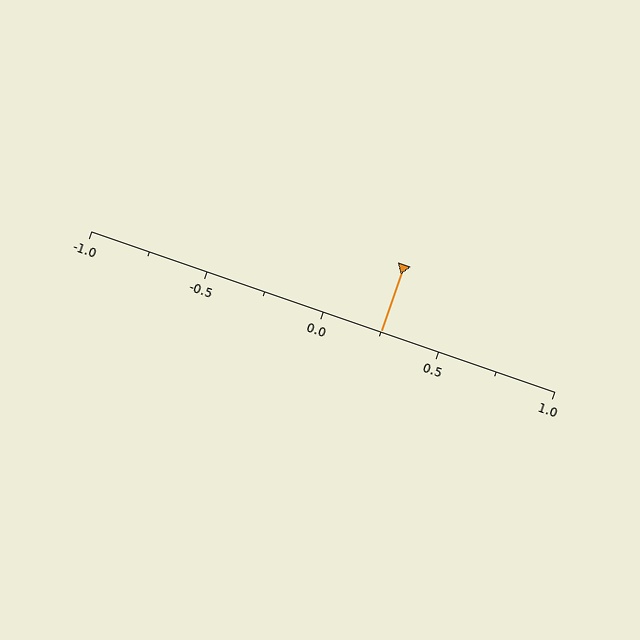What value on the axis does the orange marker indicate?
The marker indicates approximately 0.25.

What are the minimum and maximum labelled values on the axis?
The axis runs from -1.0 to 1.0.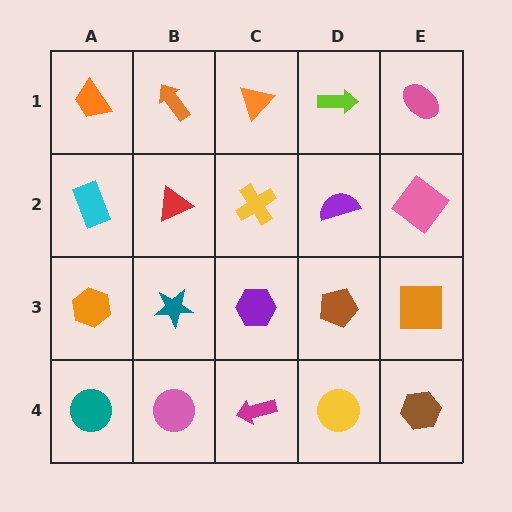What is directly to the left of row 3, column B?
An orange hexagon.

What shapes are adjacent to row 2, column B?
An orange arrow (row 1, column B), a teal star (row 3, column B), a cyan rectangle (row 2, column A), a yellow cross (row 2, column C).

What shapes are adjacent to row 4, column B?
A teal star (row 3, column B), a teal circle (row 4, column A), a magenta arrow (row 4, column C).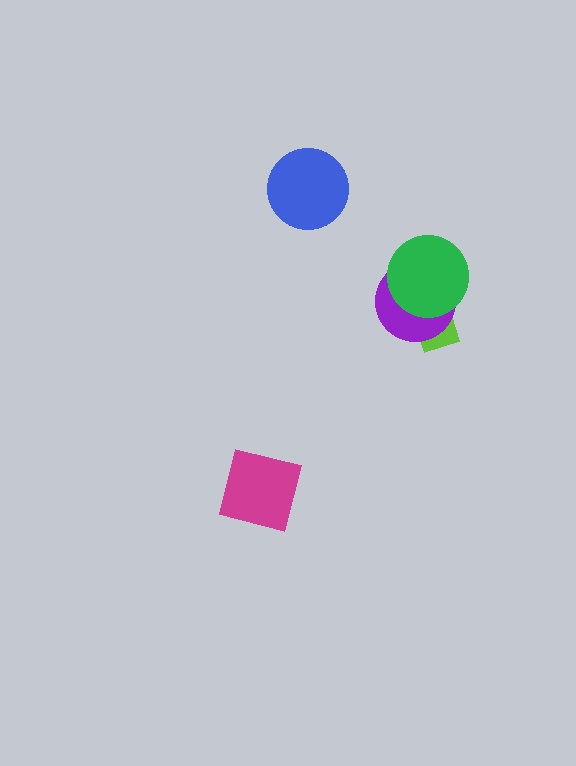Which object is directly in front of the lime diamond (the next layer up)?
The purple circle is directly in front of the lime diamond.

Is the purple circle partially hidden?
Yes, it is partially covered by another shape.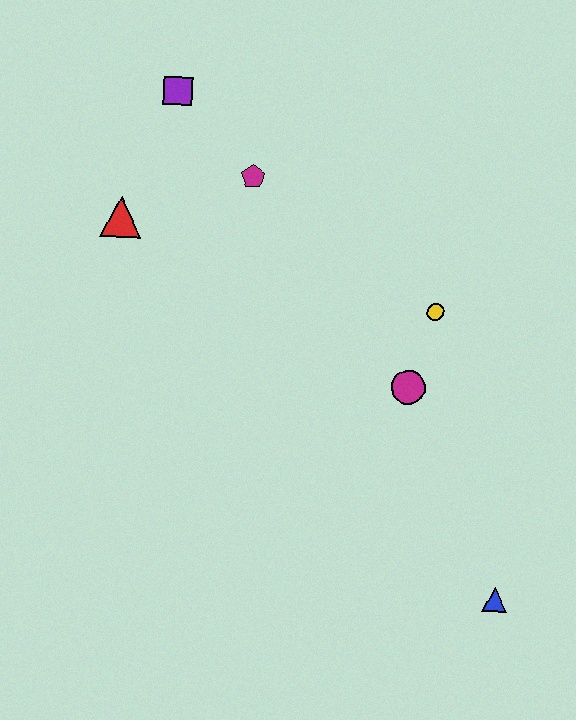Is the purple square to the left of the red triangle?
No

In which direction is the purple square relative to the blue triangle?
The purple square is above the blue triangle.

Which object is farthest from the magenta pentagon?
The blue triangle is farthest from the magenta pentagon.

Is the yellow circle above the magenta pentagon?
No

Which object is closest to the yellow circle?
The magenta circle is closest to the yellow circle.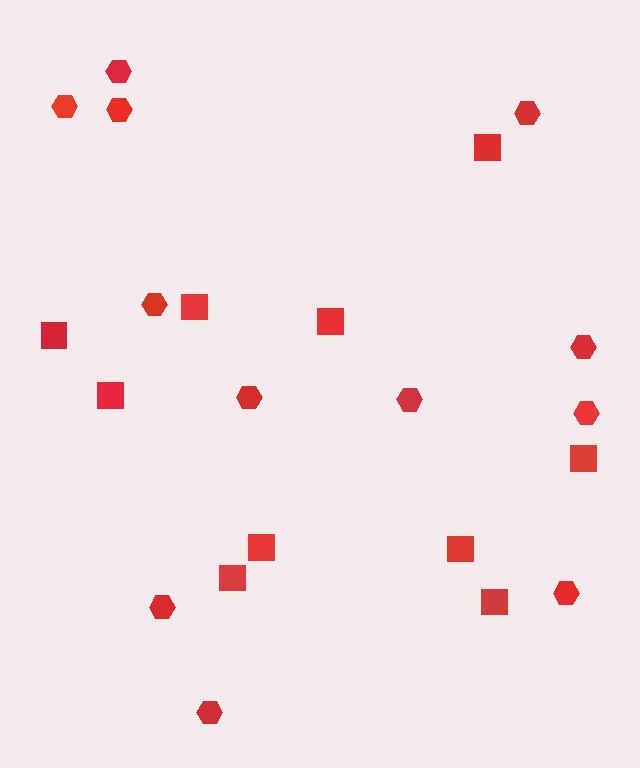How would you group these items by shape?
There are 2 groups: one group of squares (10) and one group of hexagons (12).